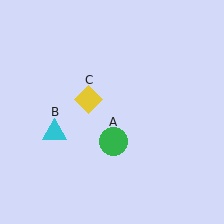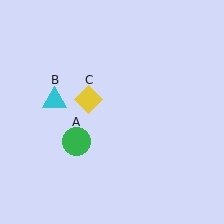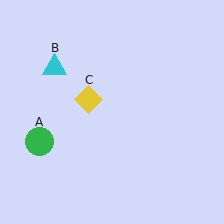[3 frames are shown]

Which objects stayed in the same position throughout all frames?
Yellow diamond (object C) remained stationary.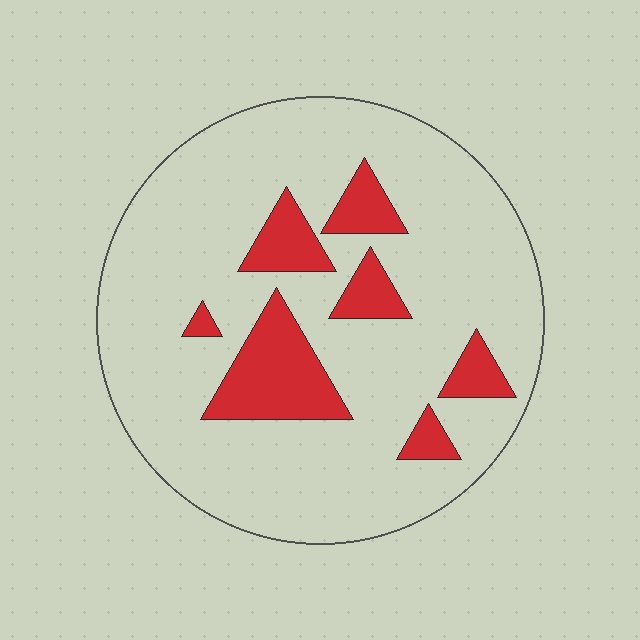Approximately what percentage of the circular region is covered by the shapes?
Approximately 15%.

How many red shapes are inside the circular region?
7.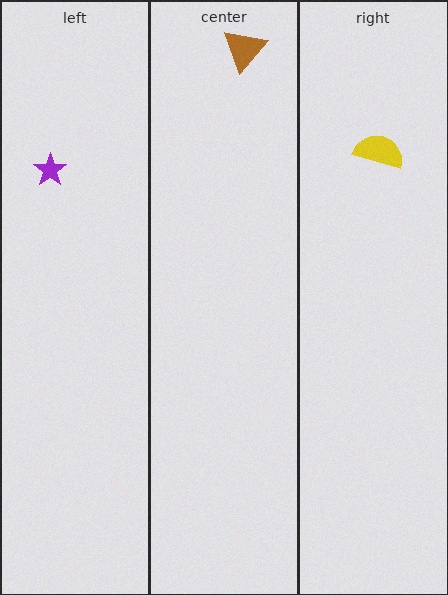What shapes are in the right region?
The yellow semicircle.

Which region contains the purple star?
The left region.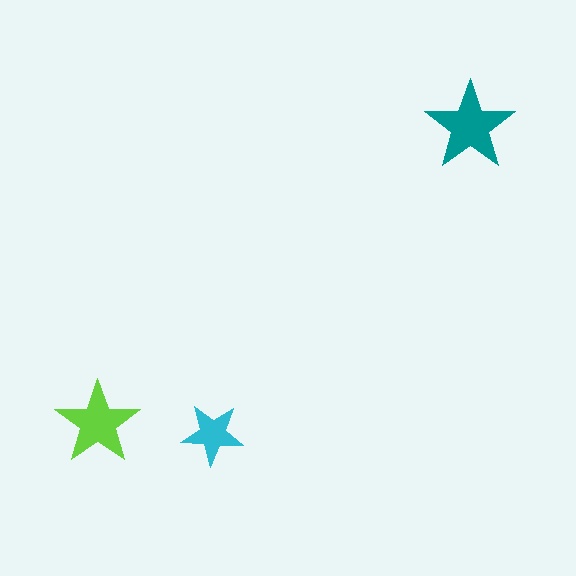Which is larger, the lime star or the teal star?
The teal one.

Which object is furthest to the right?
The teal star is rightmost.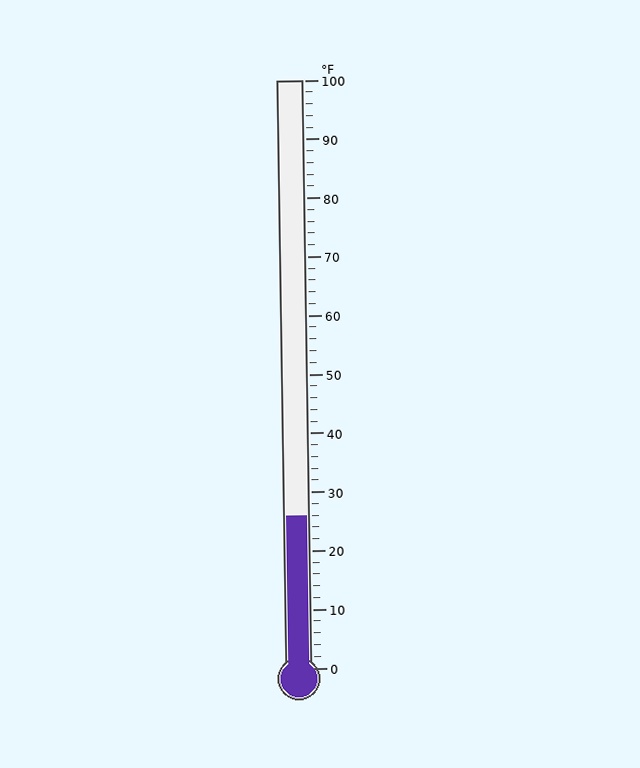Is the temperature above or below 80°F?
The temperature is below 80°F.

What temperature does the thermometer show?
The thermometer shows approximately 26°F.